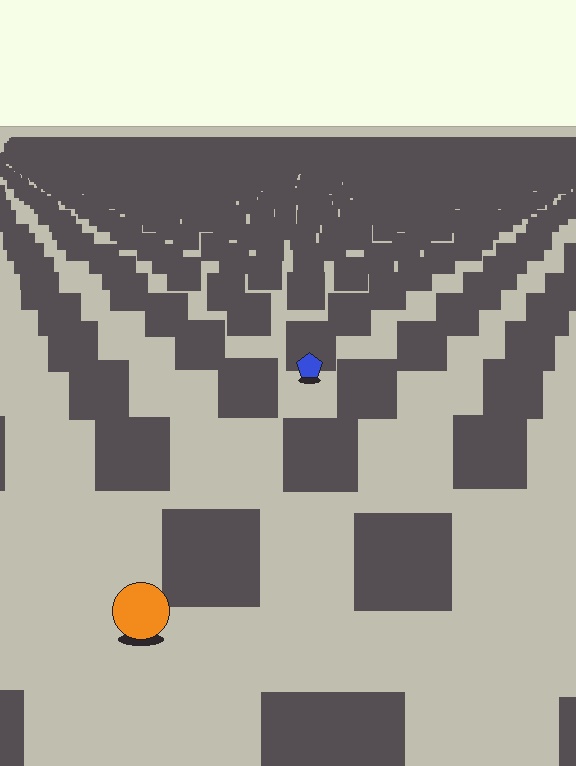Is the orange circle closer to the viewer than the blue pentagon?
Yes. The orange circle is closer — you can tell from the texture gradient: the ground texture is coarser near it.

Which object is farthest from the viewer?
The blue pentagon is farthest from the viewer. It appears smaller and the ground texture around it is denser.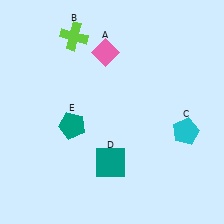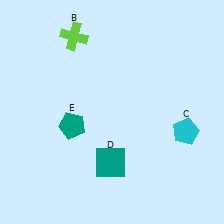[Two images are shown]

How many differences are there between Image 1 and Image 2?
There is 1 difference between the two images.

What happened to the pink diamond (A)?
The pink diamond (A) was removed in Image 2. It was in the top-left area of Image 1.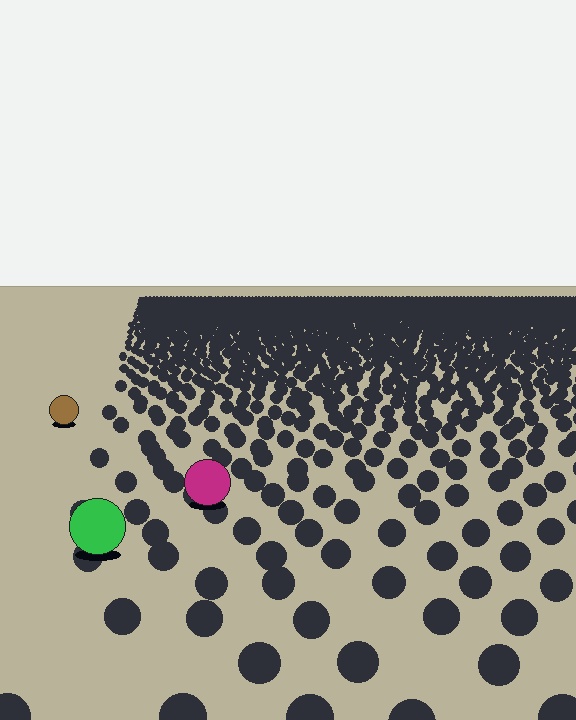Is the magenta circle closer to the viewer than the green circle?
No. The green circle is closer — you can tell from the texture gradient: the ground texture is coarser near it.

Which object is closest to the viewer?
The green circle is closest. The texture marks near it are larger and more spread out.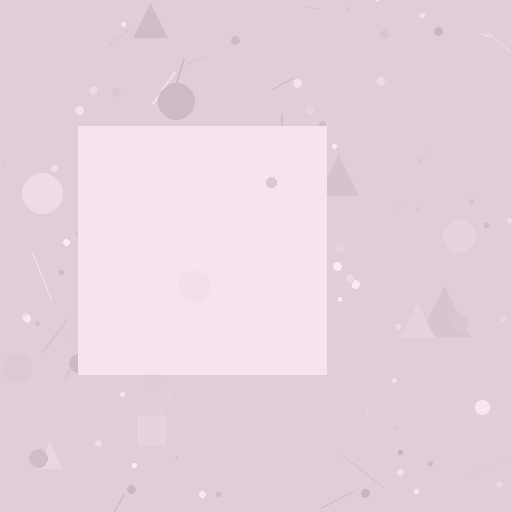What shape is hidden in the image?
A square is hidden in the image.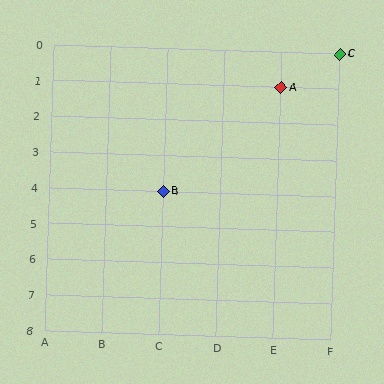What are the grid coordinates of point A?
Point A is at grid coordinates (E, 1).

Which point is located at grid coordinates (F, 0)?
Point C is at (F, 0).